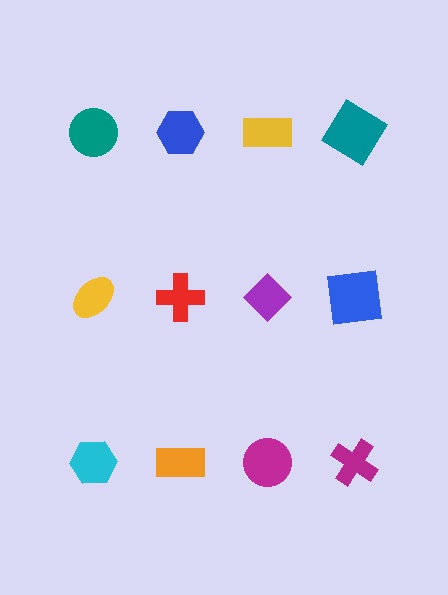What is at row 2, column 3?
A purple diamond.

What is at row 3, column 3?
A magenta circle.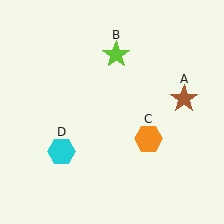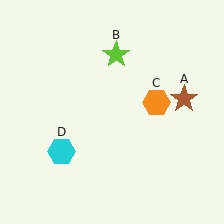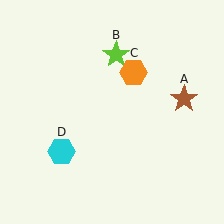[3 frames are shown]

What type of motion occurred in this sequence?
The orange hexagon (object C) rotated counterclockwise around the center of the scene.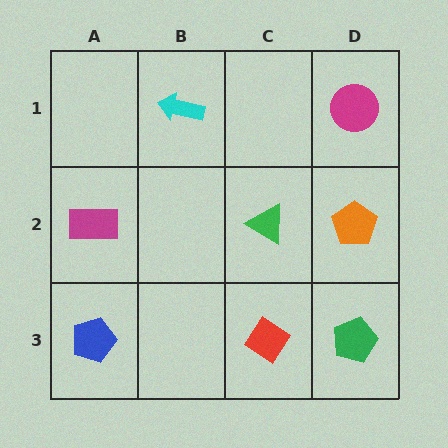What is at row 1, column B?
A cyan arrow.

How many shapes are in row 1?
2 shapes.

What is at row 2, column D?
An orange pentagon.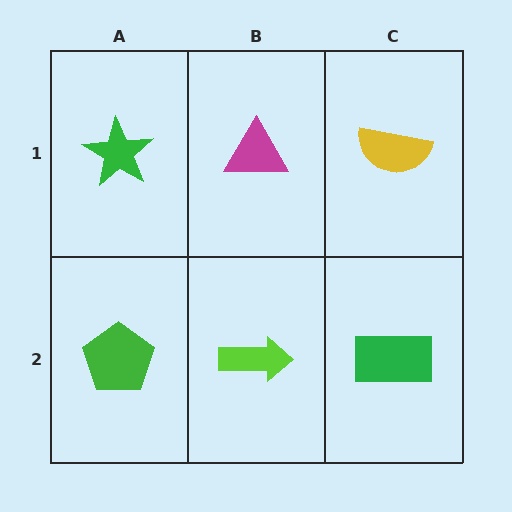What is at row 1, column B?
A magenta triangle.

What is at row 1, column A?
A green star.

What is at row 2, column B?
A lime arrow.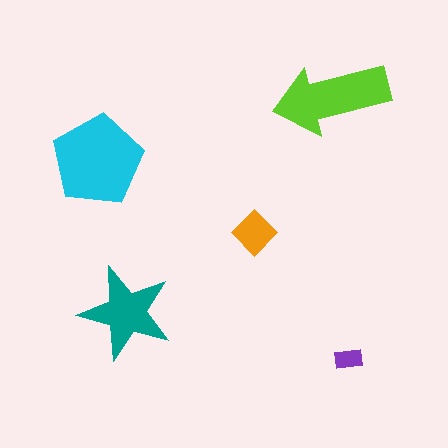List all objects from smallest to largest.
The purple rectangle, the orange diamond, the teal star, the lime arrow, the cyan pentagon.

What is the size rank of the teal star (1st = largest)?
3rd.